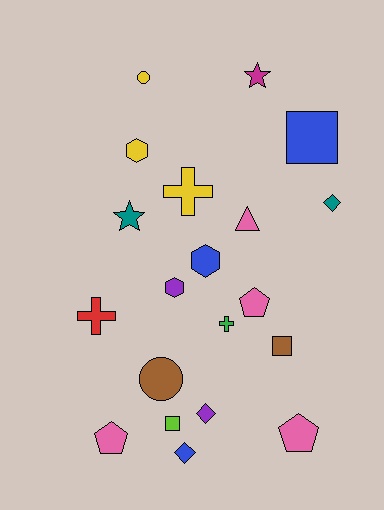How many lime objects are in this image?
There is 1 lime object.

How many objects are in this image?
There are 20 objects.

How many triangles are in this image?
There is 1 triangle.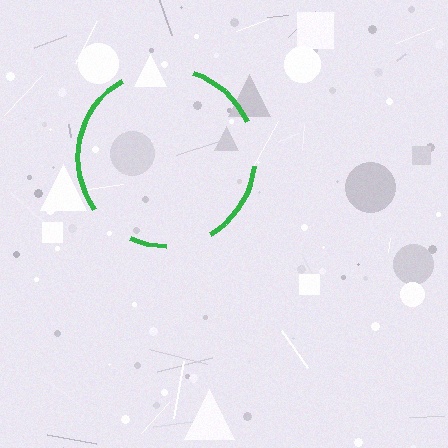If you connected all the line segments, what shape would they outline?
They would outline a circle.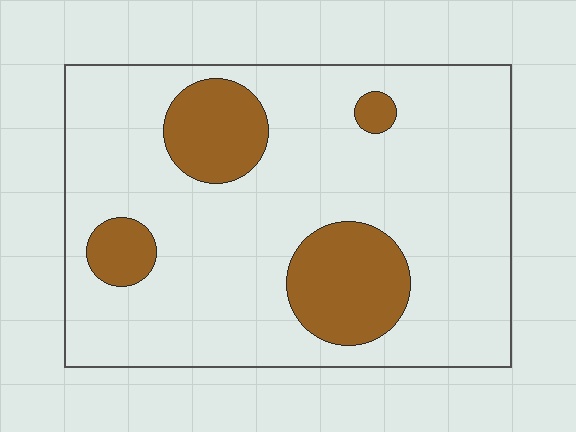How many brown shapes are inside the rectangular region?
4.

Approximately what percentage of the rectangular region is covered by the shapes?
Approximately 20%.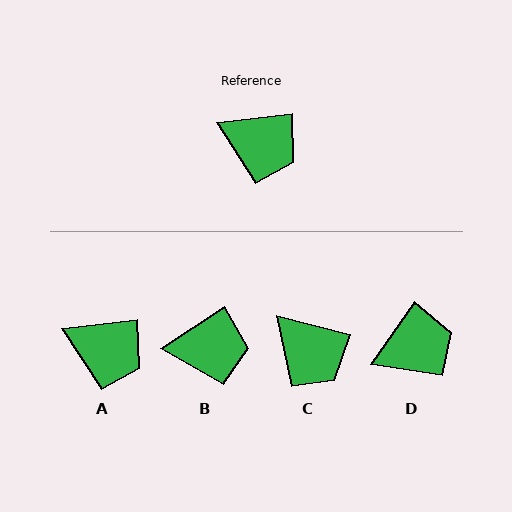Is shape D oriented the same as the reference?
No, it is off by about 49 degrees.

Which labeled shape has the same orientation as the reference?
A.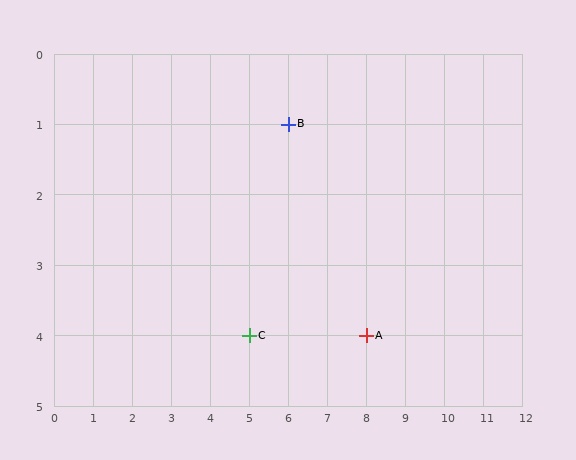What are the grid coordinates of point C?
Point C is at grid coordinates (5, 4).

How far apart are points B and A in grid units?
Points B and A are 2 columns and 3 rows apart (about 3.6 grid units diagonally).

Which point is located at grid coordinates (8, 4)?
Point A is at (8, 4).